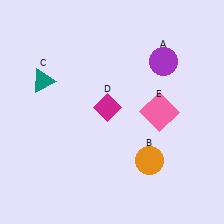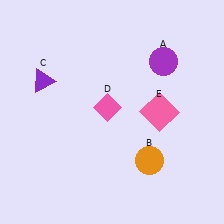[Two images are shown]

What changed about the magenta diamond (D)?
In Image 1, D is magenta. In Image 2, it changed to pink.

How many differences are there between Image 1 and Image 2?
There are 2 differences between the two images.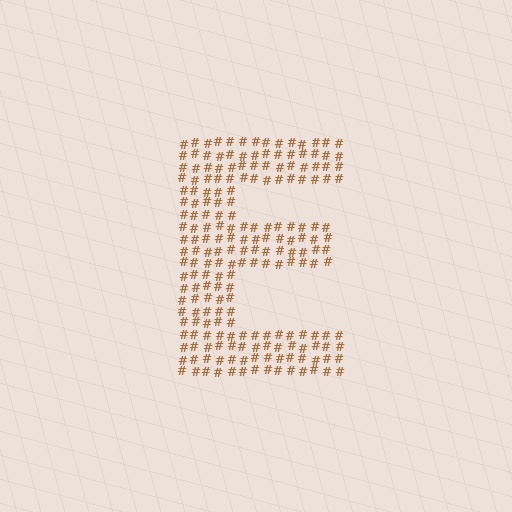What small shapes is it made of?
It is made of small hash symbols.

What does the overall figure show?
The overall figure shows the letter E.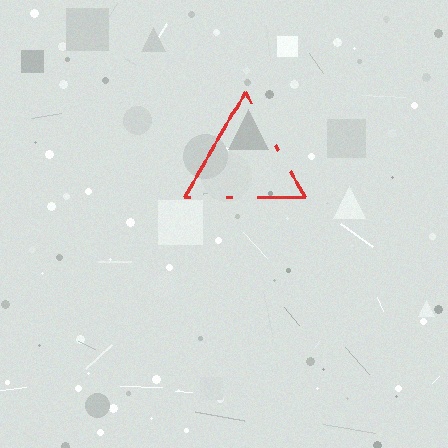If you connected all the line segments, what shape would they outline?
They would outline a triangle.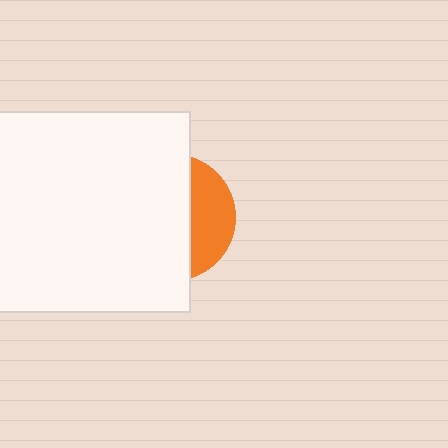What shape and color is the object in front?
The object in front is a white rectangle.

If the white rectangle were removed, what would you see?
You would see the complete orange circle.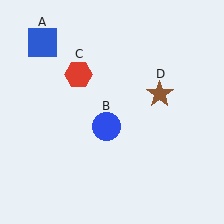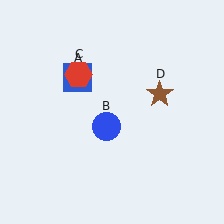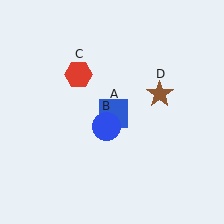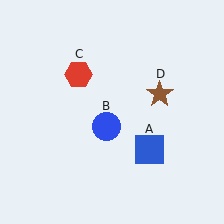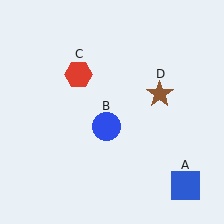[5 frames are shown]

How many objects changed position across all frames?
1 object changed position: blue square (object A).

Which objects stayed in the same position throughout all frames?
Blue circle (object B) and red hexagon (object C) and brown star (object D) remained stationary.